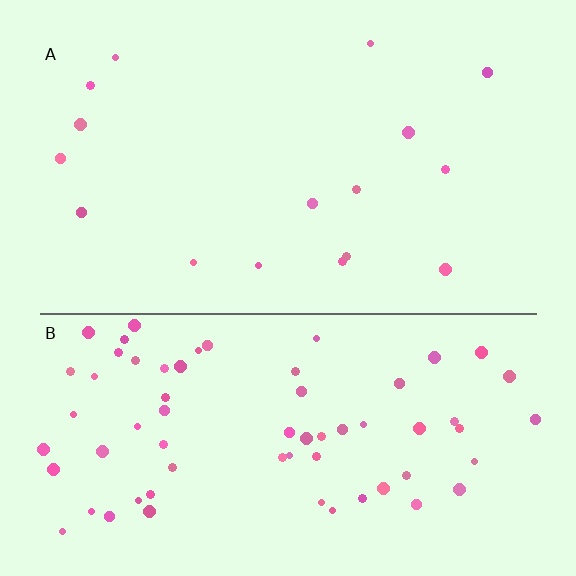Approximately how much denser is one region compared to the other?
Approximately 4.1× — region B over region A.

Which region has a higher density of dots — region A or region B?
B (the bottom).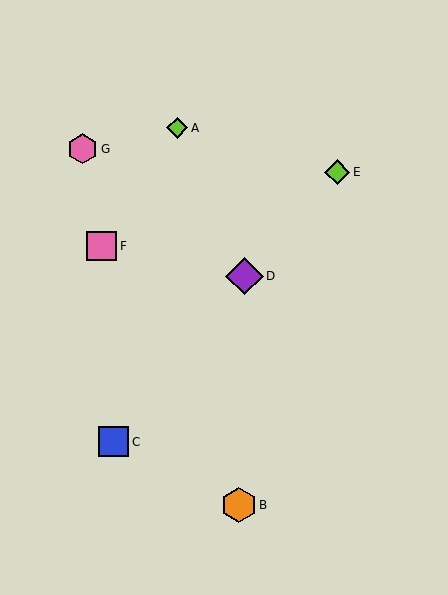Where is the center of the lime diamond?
The center of the lime diamond is at (337, 172).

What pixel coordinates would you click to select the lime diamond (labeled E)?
Click at (337, 172) to select the lime diamond E.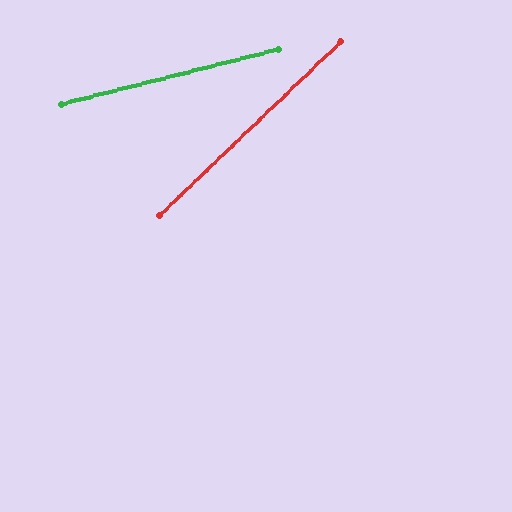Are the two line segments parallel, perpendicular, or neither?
Neither parallel nor perpendicular — they differ by about 30°.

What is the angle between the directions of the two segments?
Approximately 30 degrees.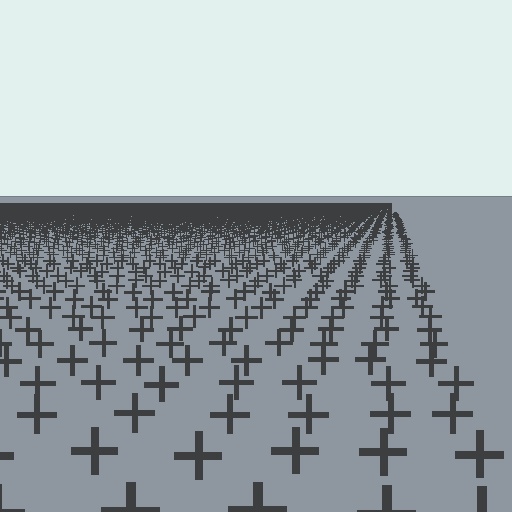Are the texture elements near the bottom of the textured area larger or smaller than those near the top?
Larger. Near the bottom, elements are closer to the viewer and appear at a bigger on-screen size.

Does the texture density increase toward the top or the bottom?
Density increases toward the top.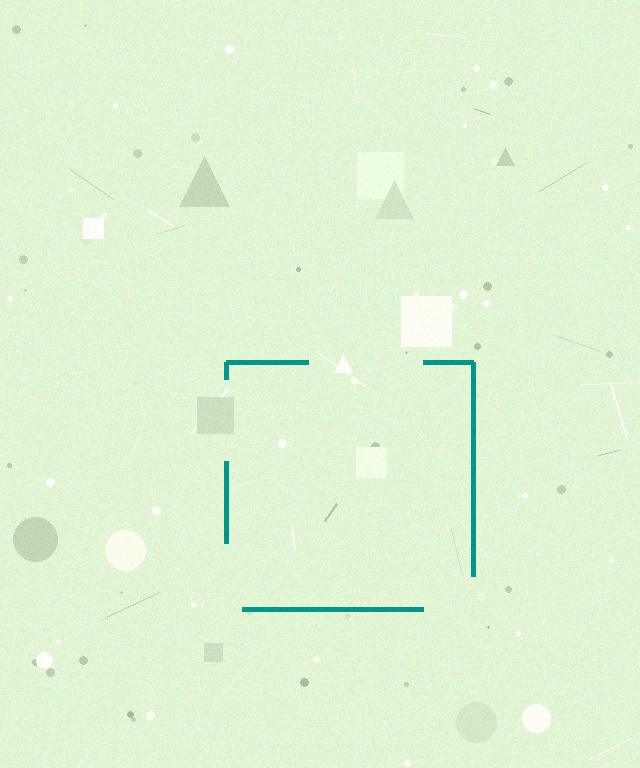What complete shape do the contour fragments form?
The contour fragments form a square.